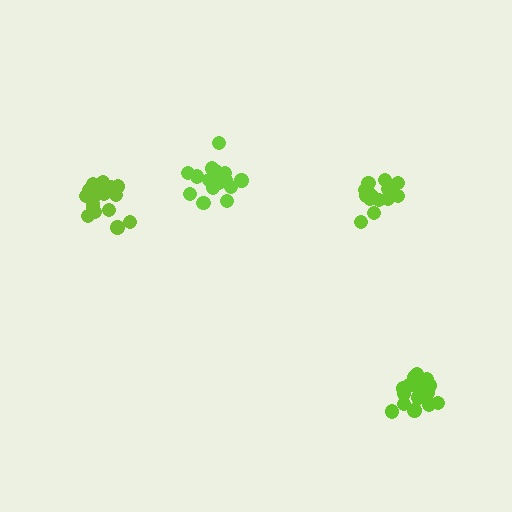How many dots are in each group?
Group 1: 18 dots, Group 2: 17 dots, Group 3: 16 dots, Group 4: 21 dots (72 total).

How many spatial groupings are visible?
There are 4 spatial groupings.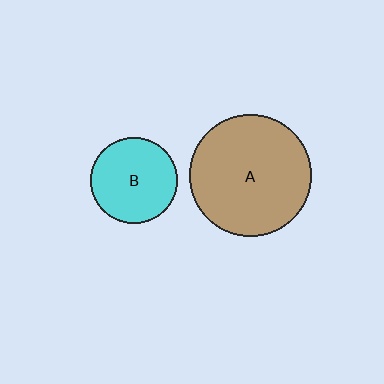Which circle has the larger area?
Circle A (brown).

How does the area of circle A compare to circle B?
Approximately 2.0 times.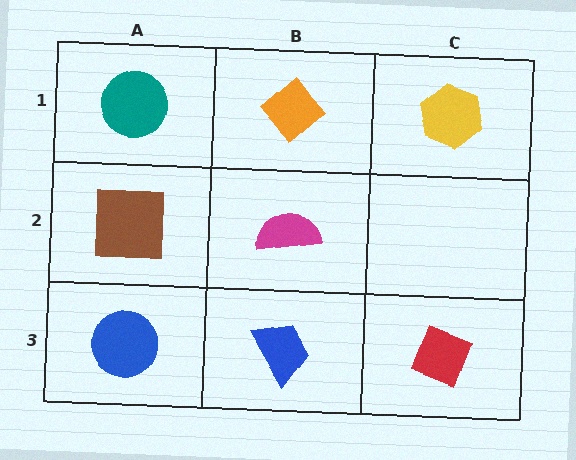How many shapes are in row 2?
2 shapes.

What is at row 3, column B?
A blue trapezoid.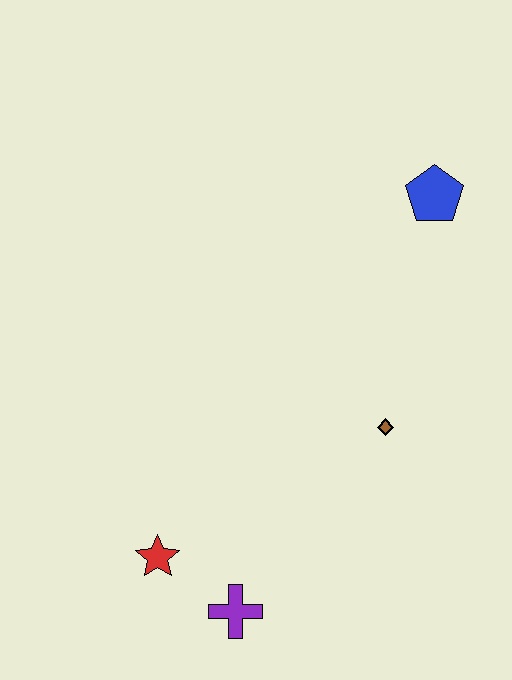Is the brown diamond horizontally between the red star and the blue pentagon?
Yes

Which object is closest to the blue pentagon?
The brown diamond is closest to the blue pentagon.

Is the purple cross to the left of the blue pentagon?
Yes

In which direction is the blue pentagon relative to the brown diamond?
The blue pentagon is above the brown diamond.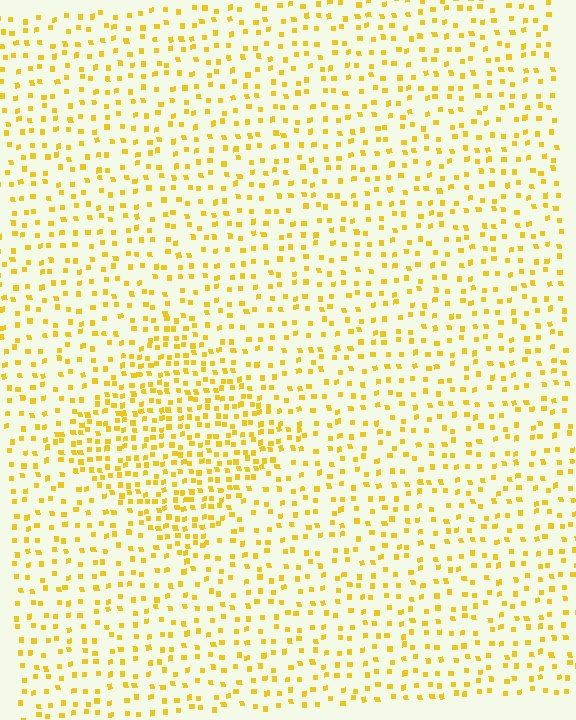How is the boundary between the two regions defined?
The boundary is defined by a change in element density (approximately 2.0x ratio). All elements are the same color, size, and shape.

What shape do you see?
I see a diamond.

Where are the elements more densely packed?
The elements are more densely packed inside the diamond boundary.